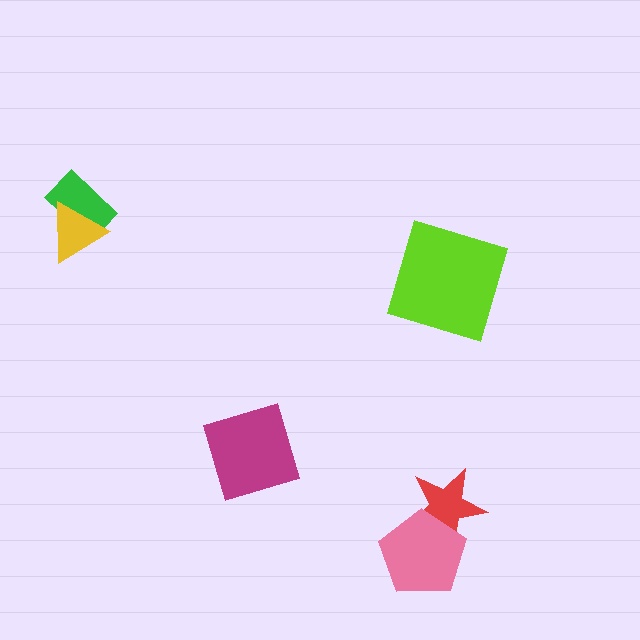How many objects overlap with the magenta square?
0 objects overlap with the magenta square.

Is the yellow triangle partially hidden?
No, no other shape covers it.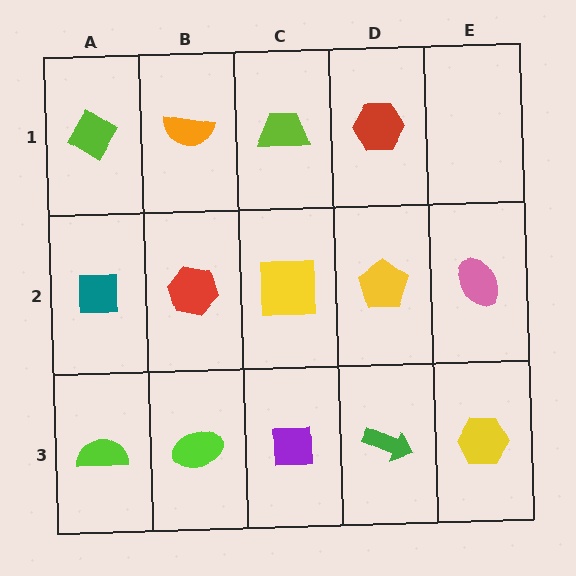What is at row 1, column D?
A red hexagon.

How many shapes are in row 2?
5 shapes.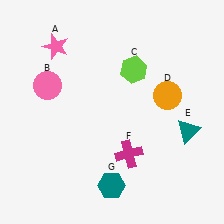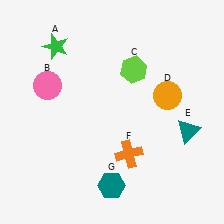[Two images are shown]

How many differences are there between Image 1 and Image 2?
There are 2 differences between the two images.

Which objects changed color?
A changed from pink to green. F changed from magenta to orange.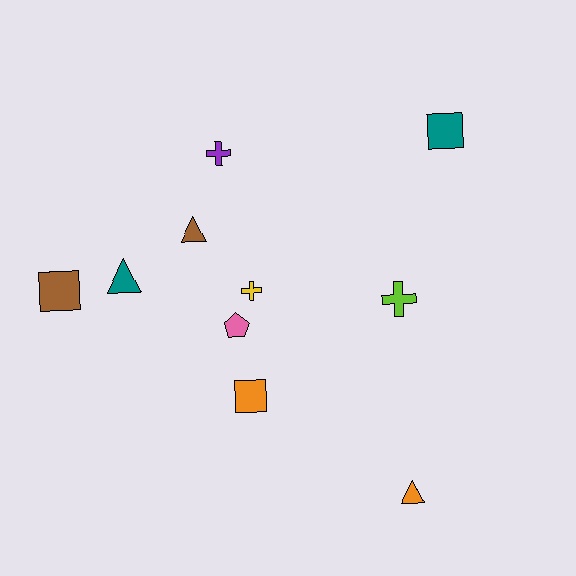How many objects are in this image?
There are 10 objects.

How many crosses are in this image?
There are 3 crosses.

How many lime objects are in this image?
There is 1 lime object.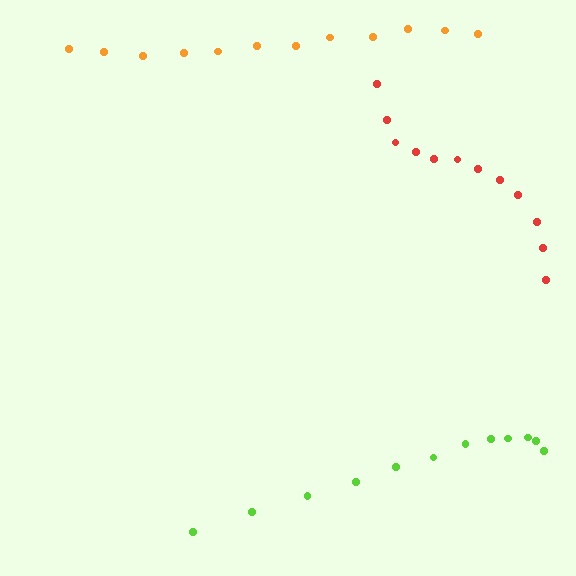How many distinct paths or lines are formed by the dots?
There are 3 distinct paths.